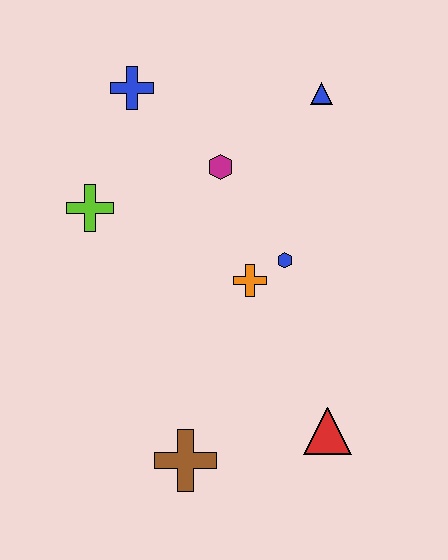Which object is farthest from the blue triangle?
The brown cross is farthest from the blue triangle.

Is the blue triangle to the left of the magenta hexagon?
No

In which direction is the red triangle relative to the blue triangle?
The red triangle is below the blue triangle.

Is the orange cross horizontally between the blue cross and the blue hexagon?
Yes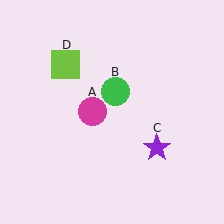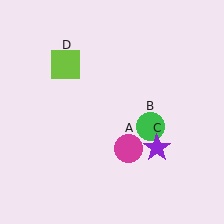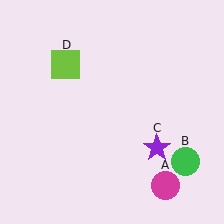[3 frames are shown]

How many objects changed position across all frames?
2 objects changed position: magenta circle (object A), green circle (object B).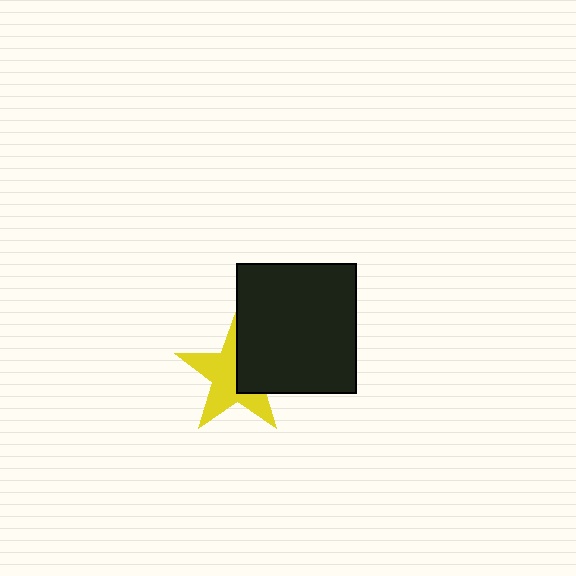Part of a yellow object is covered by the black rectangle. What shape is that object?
It is a star.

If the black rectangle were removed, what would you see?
You would see the complete yellow star.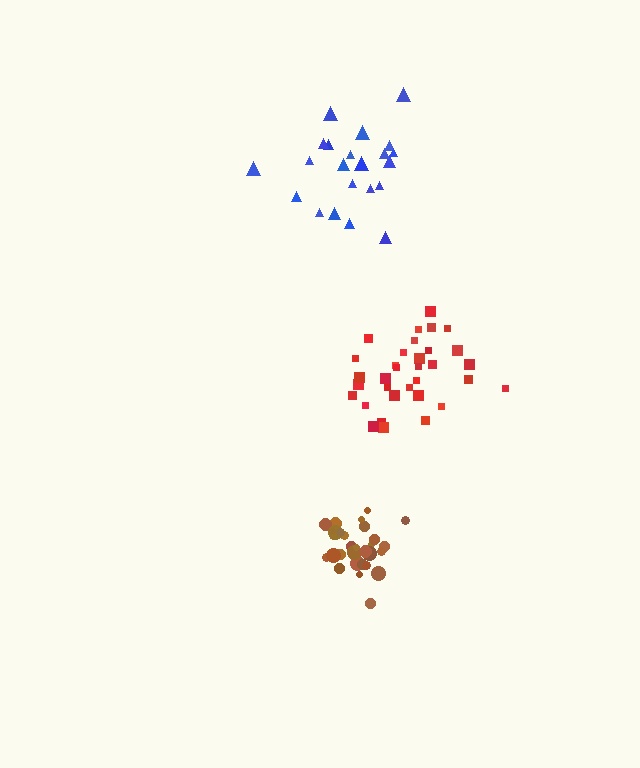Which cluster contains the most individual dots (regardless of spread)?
Red (33).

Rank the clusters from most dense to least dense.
brown, red, blue.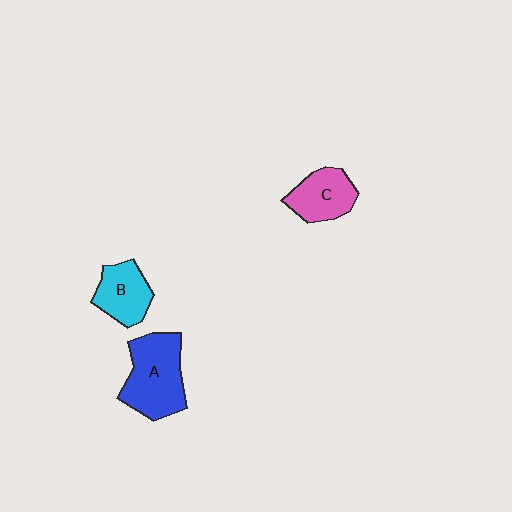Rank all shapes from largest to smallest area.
From largest to smallest: A (blue), C (pink), B (cyan).